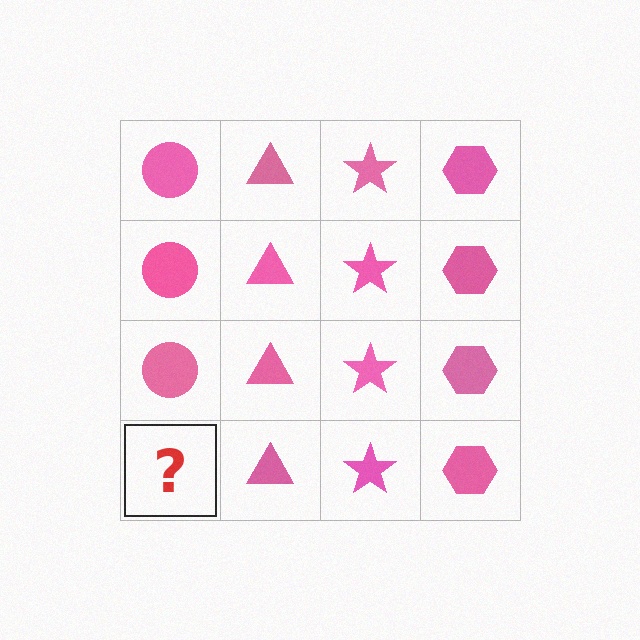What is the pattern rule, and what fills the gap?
The rule is that each column has a consistent shape. The gap should be filled with a pink circle.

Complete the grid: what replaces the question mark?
The question mark should be replaced with a pink circle.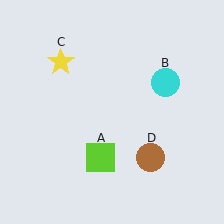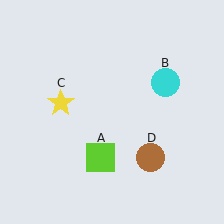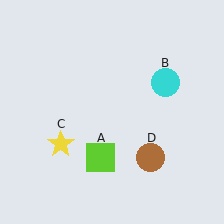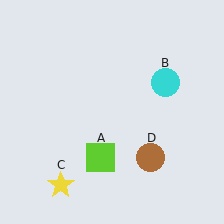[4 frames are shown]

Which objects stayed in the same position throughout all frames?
Lime square (object A) and cyan circle (object B) and brown circle (object D) remained stationary.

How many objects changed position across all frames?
1 object changed position: yellow star (object C).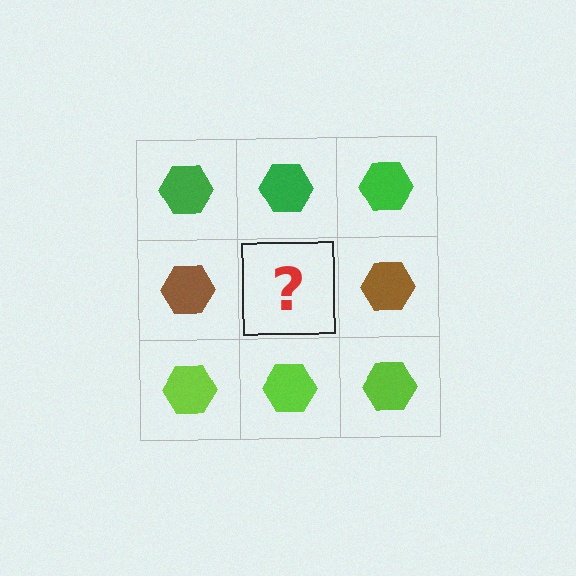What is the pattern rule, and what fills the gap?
The rule is that each row has a consistent color. The gap should be filled with a brown hexagon.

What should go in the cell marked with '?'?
The missing cell should contain a brown hexagon.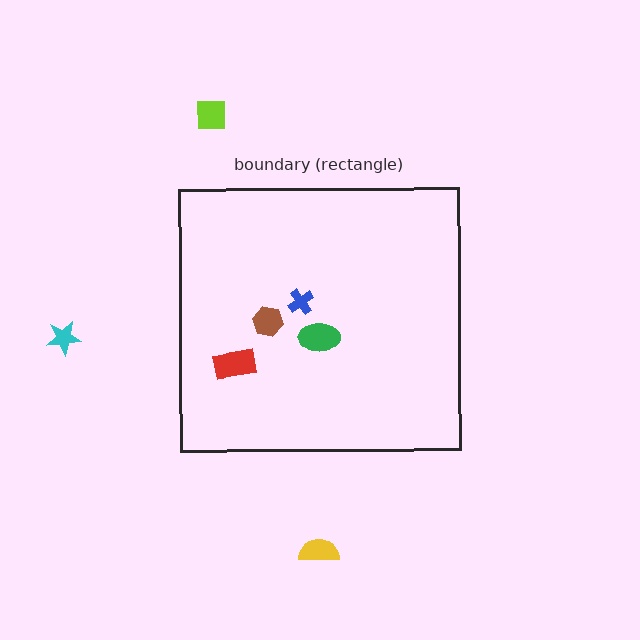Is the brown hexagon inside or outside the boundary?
Inside.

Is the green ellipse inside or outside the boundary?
Inside.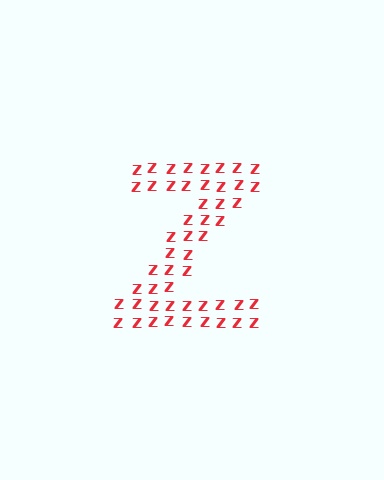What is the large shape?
The large shape is the letter Z.